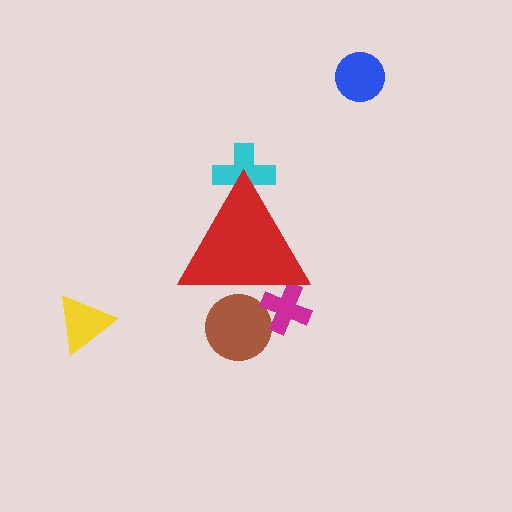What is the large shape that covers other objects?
A red triangle.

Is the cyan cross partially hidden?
Yes, the cyan cross is partially hidden behind the red triangle.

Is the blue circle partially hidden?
No, the blue circle is fully visible.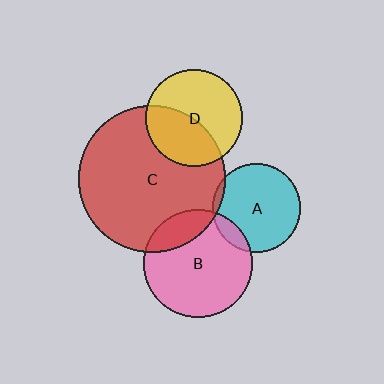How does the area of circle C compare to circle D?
Approximately 2.3 times.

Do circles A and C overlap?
Yes.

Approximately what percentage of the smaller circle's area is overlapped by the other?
Approximately 5%.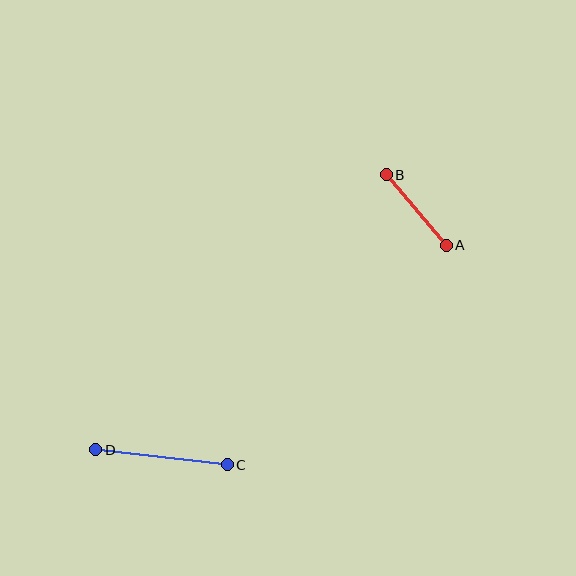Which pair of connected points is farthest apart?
Points C and D are farthest apart.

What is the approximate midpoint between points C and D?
The midpoint is at approximately (161, 457) pixels.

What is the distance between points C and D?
The distance is approximately 132 pixels.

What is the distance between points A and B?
The distance is approximately 93 pixels.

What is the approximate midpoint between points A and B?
The midpoint is at approximately (416, 210) pixels.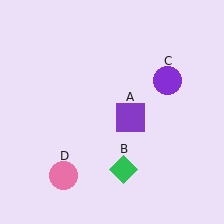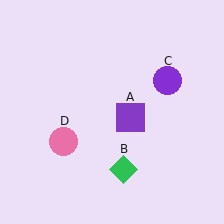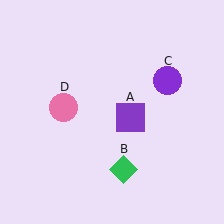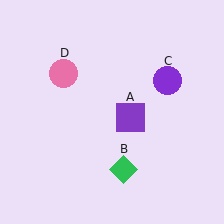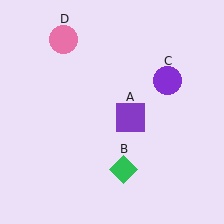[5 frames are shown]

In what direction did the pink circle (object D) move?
The pink circle (object D) moved up.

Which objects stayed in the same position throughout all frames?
Purple square (object A) and green diamond (object B) and purple circle (object C) remained stationary.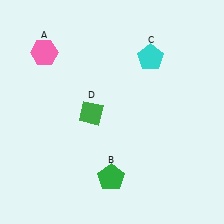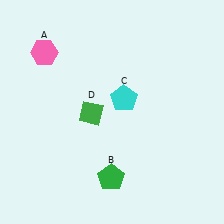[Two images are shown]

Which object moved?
The cyan pentagon (C) moved down.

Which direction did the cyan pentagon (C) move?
The cyan pentagon (C) moved down.